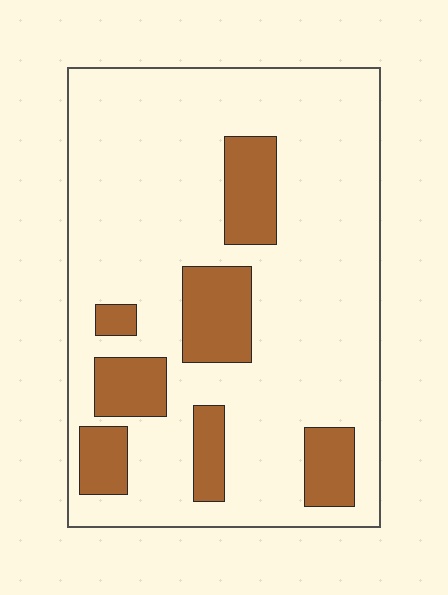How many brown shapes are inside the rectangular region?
7.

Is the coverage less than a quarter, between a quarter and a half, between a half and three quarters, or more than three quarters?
Less than a quarter.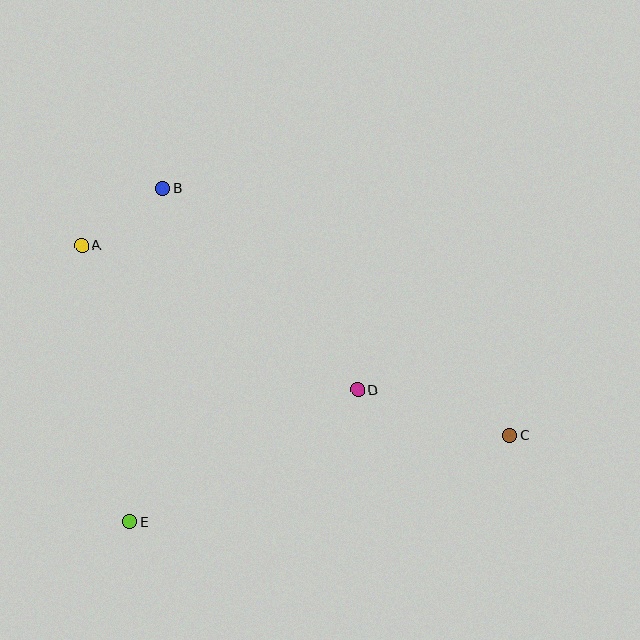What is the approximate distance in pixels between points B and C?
The distance between B and C is approximately 425 pixels.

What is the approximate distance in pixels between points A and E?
The distance between A and E is approximately 281 pixels.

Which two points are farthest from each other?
Points A and C are farthest from each other.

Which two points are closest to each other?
Points A and B are closest to each other.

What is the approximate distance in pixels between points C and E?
The distance between C and E is approximately 389 pixels.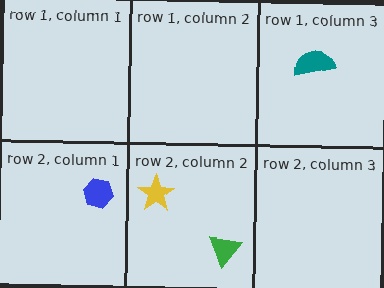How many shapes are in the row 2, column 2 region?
2.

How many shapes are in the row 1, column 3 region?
1.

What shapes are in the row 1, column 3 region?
The teal semicircle.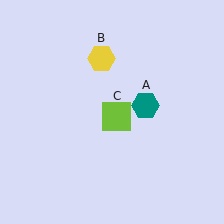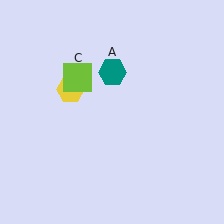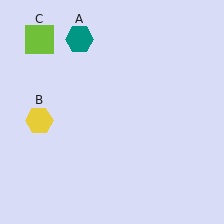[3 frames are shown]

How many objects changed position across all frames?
3 objects changed position: teal hexagon (object A), yellow hexagon (object B), lime square (object C).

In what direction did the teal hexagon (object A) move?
The teal hexagon (object A) moved up and to the left.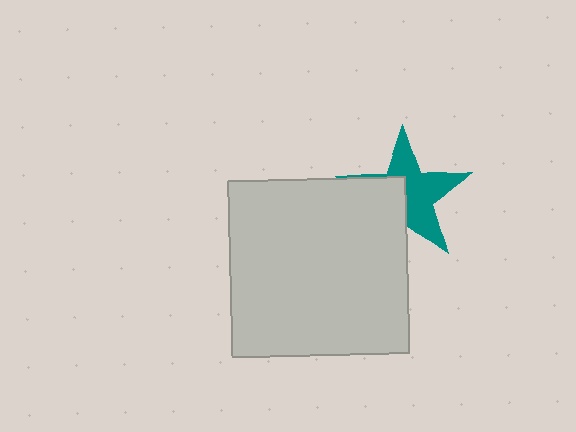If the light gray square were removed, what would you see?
You would see the complete teal star.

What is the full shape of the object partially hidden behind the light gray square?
The partially hidden object is a teal star.